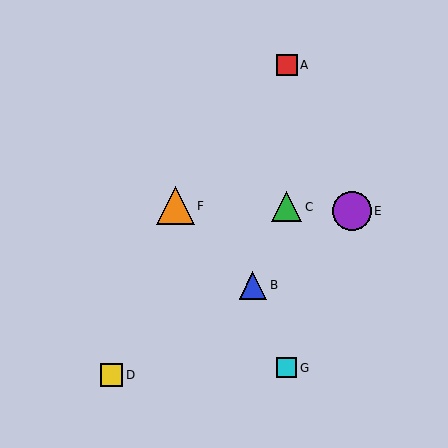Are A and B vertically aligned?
No, A is at x≈287 and B is at x≈253.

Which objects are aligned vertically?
Objects A, C, G are aligned vertically.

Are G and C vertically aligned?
Yes, both are at x≈287.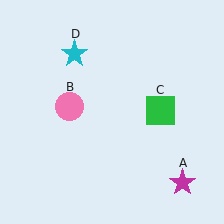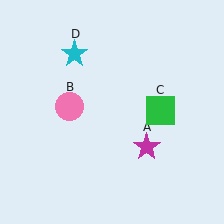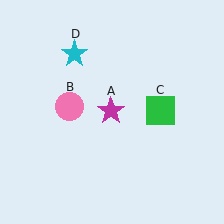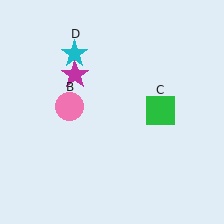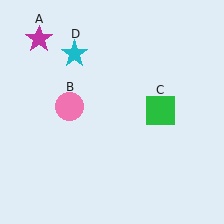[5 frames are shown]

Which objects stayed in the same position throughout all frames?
Pink circle (object B) and green square (object C) and cyan star (object D) remained stationary.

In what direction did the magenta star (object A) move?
The magenta star (object A) moved up and to the left.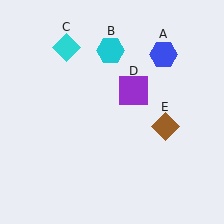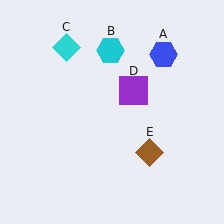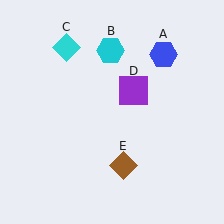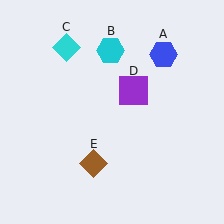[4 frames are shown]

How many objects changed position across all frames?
1 object changed position: brown diamond (object E).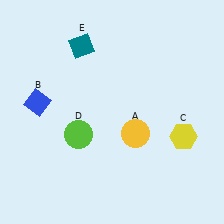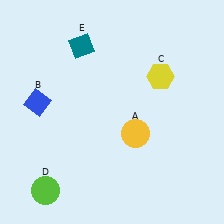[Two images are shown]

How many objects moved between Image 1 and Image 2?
2 objects moved between the two images.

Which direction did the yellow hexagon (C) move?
The yellow hexagon (C) moved up.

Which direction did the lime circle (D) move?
The lime circle (D) moved down.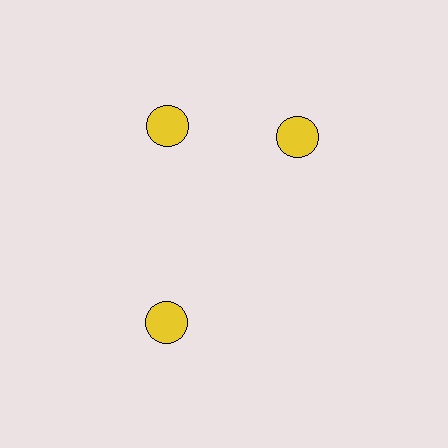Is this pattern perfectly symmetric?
No. The 3 yellow circles are arranged in a ring, but one element near the 3 o'clock position is rotated out of alignment along the ring, breaking the 3-fold rotational symmetry.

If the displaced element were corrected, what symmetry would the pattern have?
It would have 3-fold rotational symmetry — the pattern would map onto itself every 120 degrees.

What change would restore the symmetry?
The symmetry would be restored by rotating it back into even spacing with its neighbors so that all 3 circles sit at equal angles and equal distance from the center.